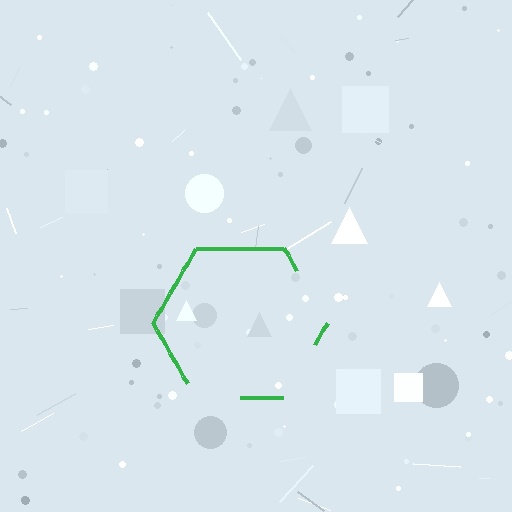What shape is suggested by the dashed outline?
The dashed outline suggests a hexagon.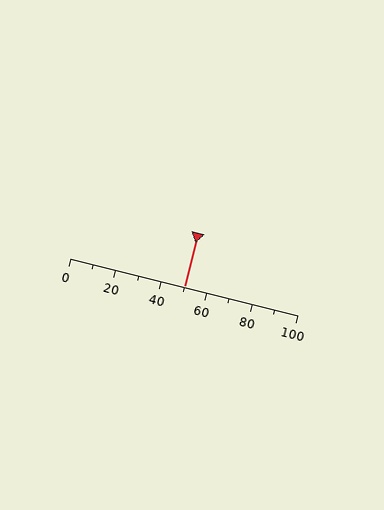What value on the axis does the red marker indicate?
The marker indicates approximately 50.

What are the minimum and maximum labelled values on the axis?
The axis runs from 0 to 100.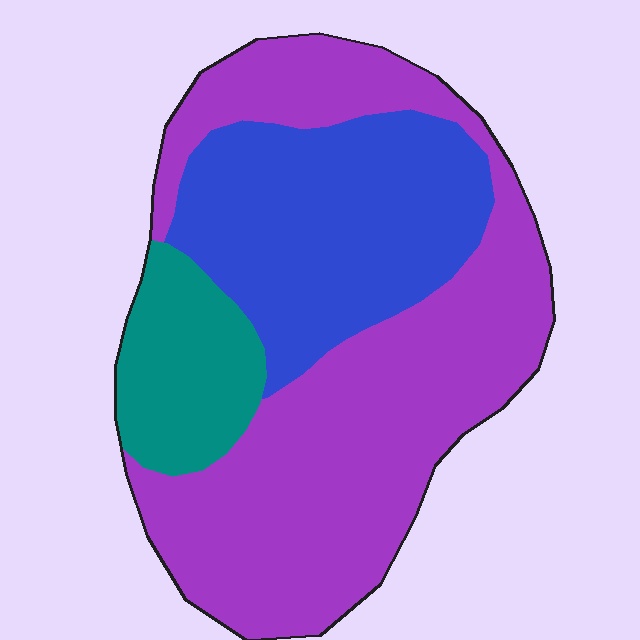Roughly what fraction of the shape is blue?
Blue takes up between a quarter and a half of the shape.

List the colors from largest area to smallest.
From largest to smallest: purple, blue, teal.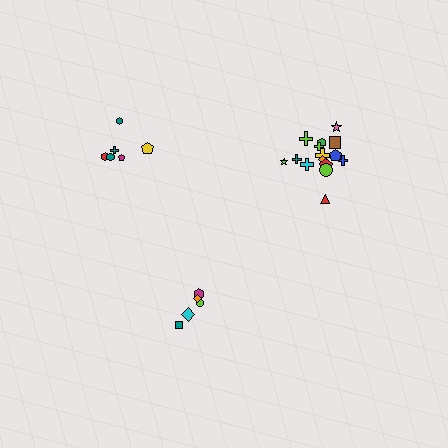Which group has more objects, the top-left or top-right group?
The top-right group.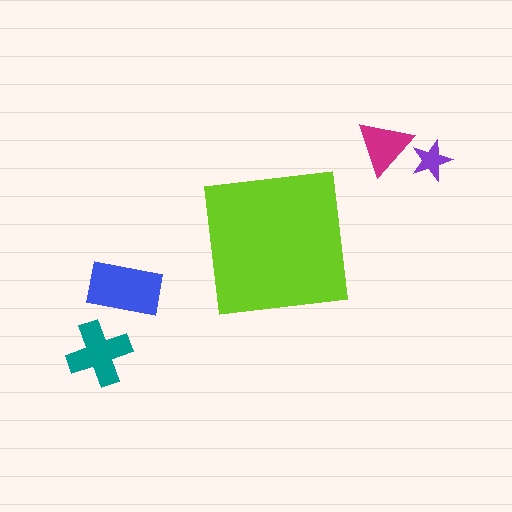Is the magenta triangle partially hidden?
No, the magenta triangle is fully visible.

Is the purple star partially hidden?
No, the purple star is fully visible.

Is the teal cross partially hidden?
No, the teal cross is fully visible.